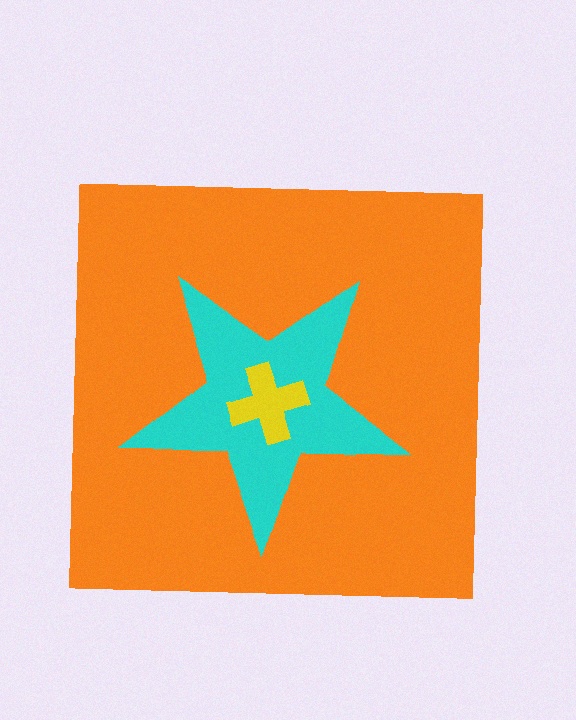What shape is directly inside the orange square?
The cyan star.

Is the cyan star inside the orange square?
Yes.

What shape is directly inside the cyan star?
The yellow cross.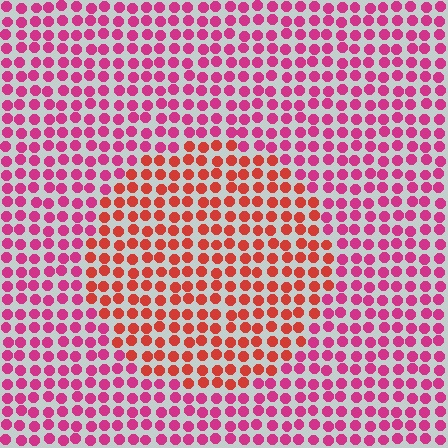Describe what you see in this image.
The image is filled with small magenta elements in a uniform arrangement. A circle-shaped region is visible where the elements are tinted to a slightly different hue, forming a subtle color boundary.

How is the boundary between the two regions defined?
The boundary is defined purely by a slight shift in hue (about 36 degrees). Spacing, size, and orientation are identical on both sides.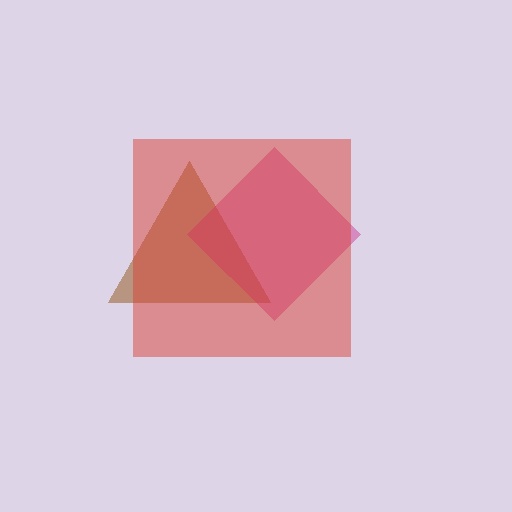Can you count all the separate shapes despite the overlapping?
Yes, there are 3 separate shapes.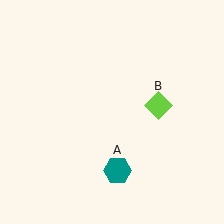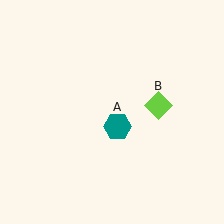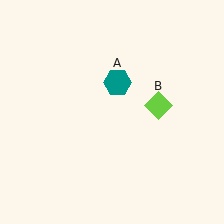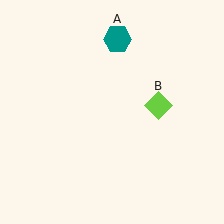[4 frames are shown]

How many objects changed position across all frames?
1 object changed position: teal hexagon (object A).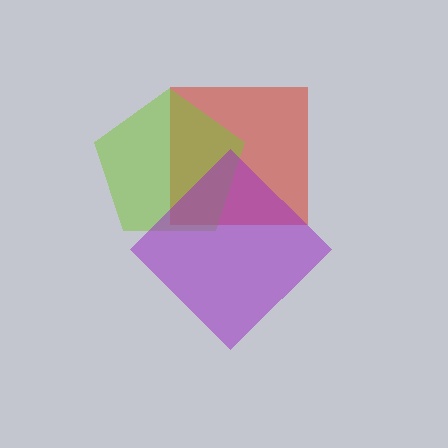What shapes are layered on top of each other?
The layered shapes are: a red square, a lime pentagon, a purple diamond.